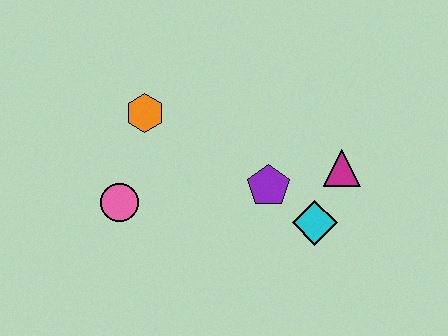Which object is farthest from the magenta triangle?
The pink circle is farthest from the magenta triangle.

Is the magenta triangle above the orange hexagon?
No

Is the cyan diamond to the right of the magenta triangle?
No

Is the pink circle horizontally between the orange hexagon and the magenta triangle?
No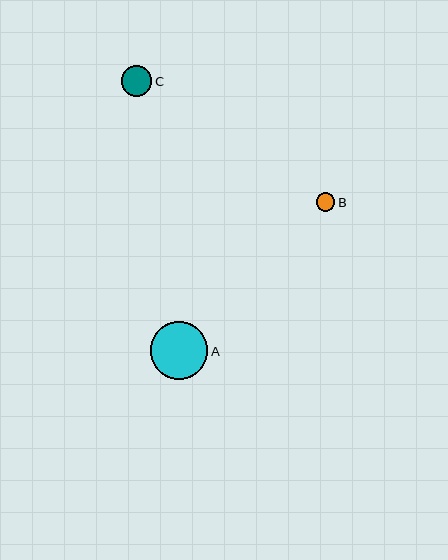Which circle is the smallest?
Circle B is the smallest with a size of approximately 18 pixels.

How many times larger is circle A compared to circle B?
Circle A is approximately 3.1 times the size of circle B.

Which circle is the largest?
Circle A is the largest with a size of approximately 57 pixels.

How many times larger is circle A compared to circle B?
Circle A is approximately 3.1 times the size of circle B.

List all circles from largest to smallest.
From largest to smallest: A, C, B.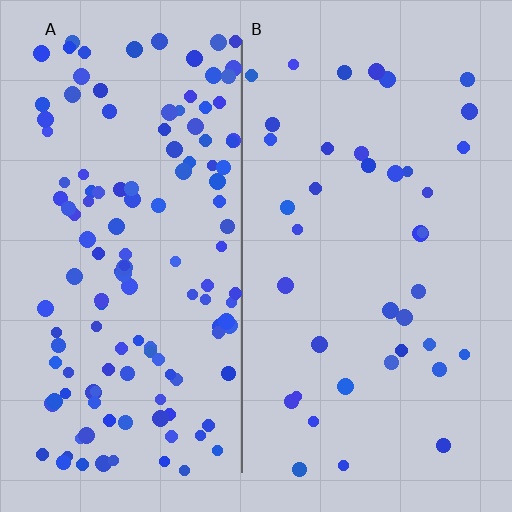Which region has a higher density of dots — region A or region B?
A (the left).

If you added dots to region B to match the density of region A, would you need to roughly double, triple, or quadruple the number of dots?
Approximately triple.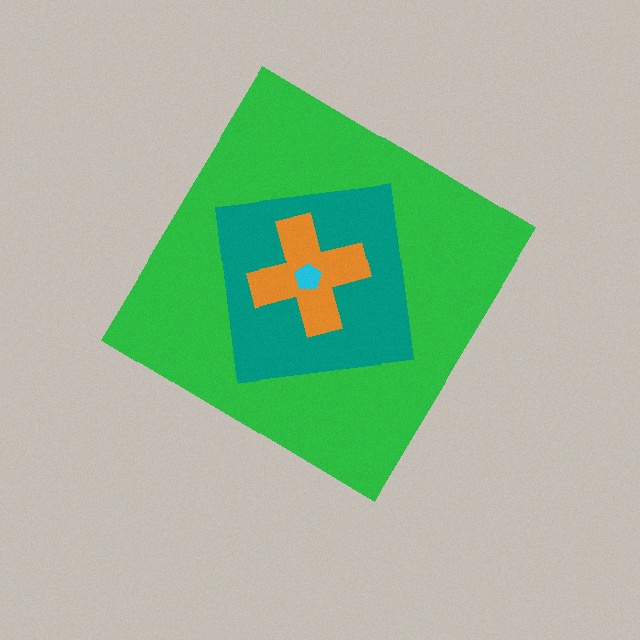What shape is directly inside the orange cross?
The cyan pentagon.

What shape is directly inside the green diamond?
The teal square.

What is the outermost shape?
The green diamond.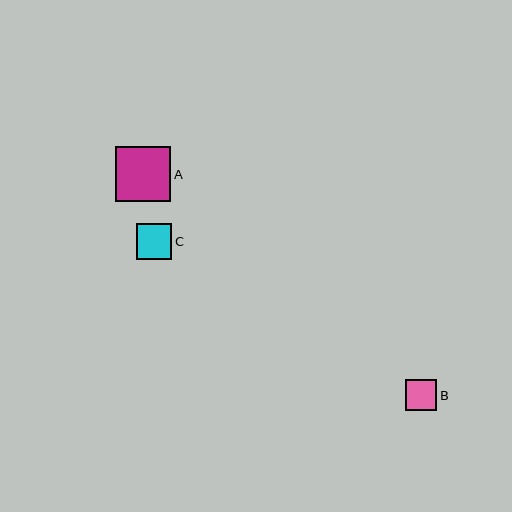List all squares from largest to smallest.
From largest to smallest: A, C, B.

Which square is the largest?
Square A is the largest with a size of approximately 55 pixels.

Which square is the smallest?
Square B is the smallest with a size of approximately 31 pixels.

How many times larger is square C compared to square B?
Square C is approximately 1.2 times the size of square B.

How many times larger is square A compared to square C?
Square A is approximately 1.5 times the size of square C.